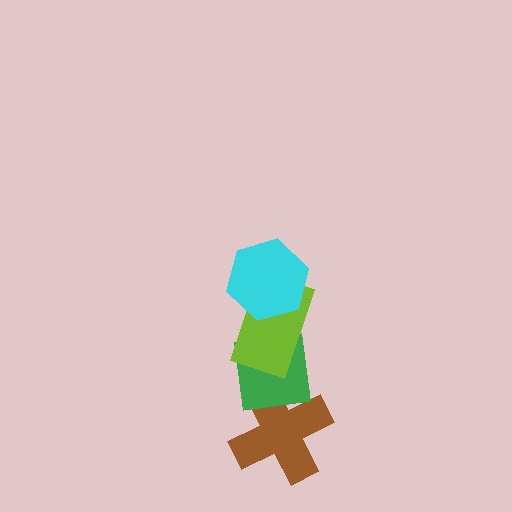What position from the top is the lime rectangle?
The lime rectangle is 2nd from the top.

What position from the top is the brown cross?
The brown cross is 4th from the top.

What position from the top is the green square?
The green square is 3rd from the top.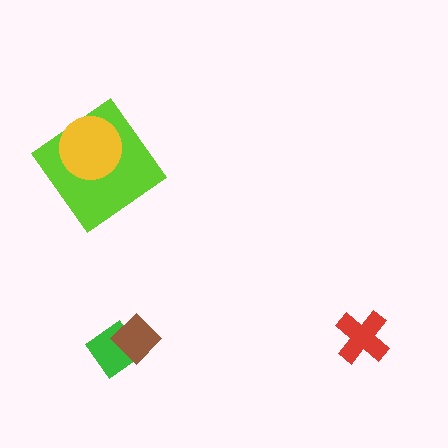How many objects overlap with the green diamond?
1 object overlaps with the green diamond.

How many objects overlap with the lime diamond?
1 object overlaps with the lime diamond.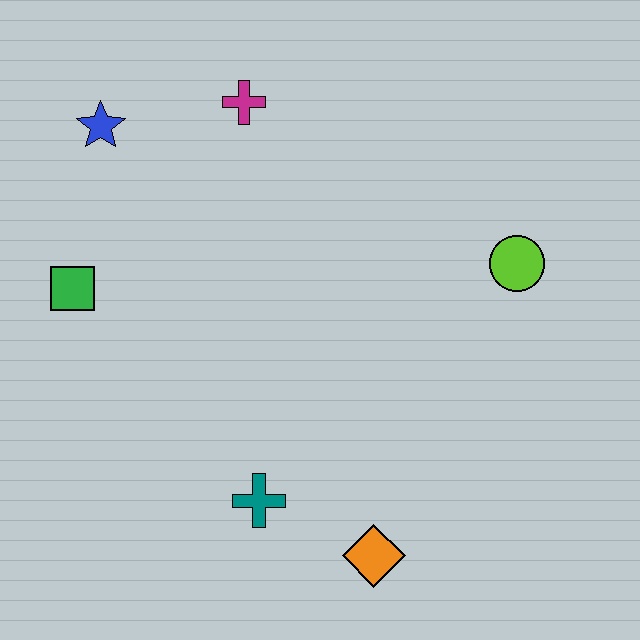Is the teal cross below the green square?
Yes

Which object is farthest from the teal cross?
The blue star is farthest from the teal cross.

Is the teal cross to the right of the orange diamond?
No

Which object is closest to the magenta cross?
The blue star is closest to the magenta cross.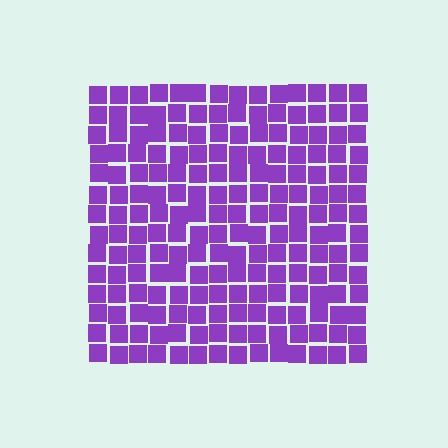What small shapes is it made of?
It is made of small squares.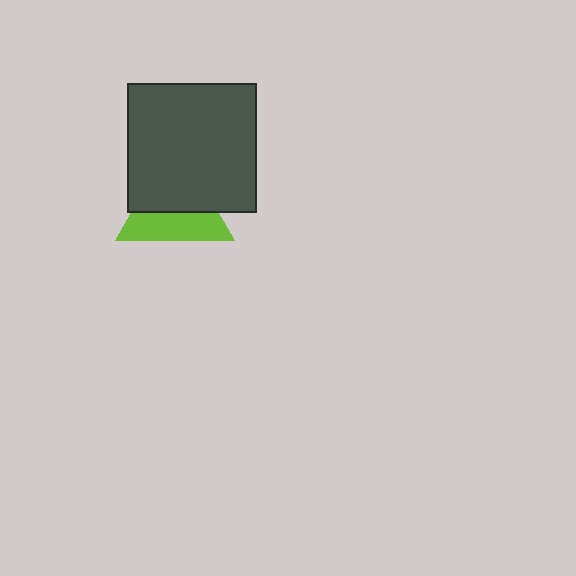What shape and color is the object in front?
The object in front is a dark gray square.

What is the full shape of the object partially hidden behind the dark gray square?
The partially hidden object is a lime triangle.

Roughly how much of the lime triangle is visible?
About half of it is visible (roughly 46%).